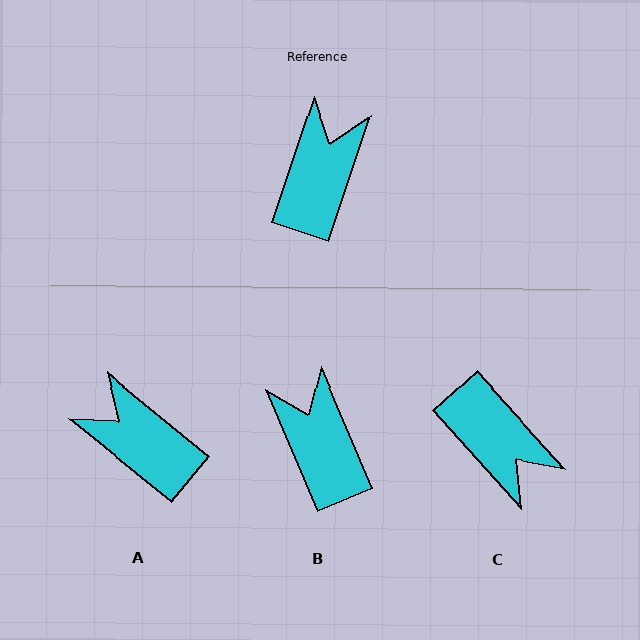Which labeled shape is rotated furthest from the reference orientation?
C, about 119 degrees away.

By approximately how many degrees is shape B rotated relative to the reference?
Approximately 41 degrees counter-clockwise.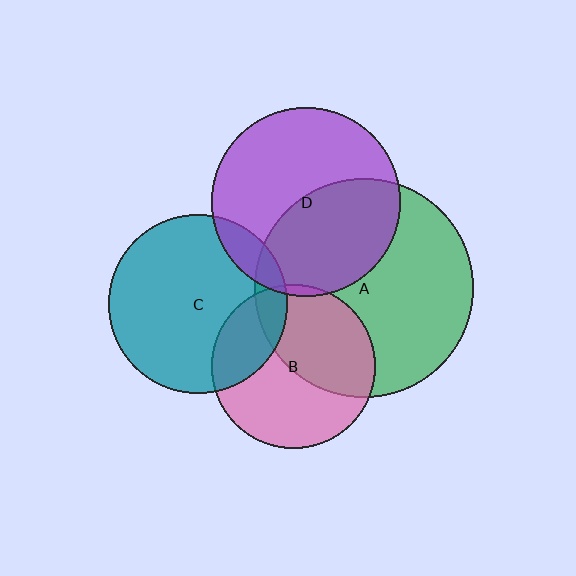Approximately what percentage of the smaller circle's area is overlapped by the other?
Approximately 25%.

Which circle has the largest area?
Circle A (green).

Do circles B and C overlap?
Yes.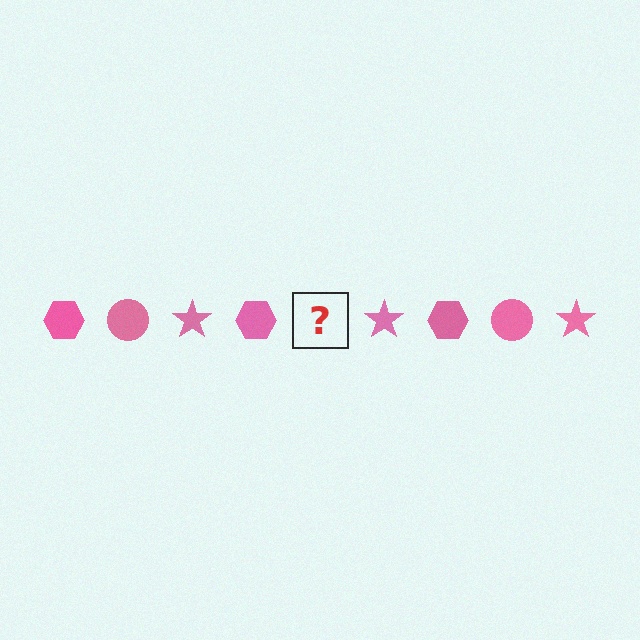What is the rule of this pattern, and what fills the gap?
The rule is that the pattern cycles through hexagon, circle, star shapes in pink. The gap should be filled with a pink circle.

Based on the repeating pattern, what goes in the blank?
The blank should be a pink circle.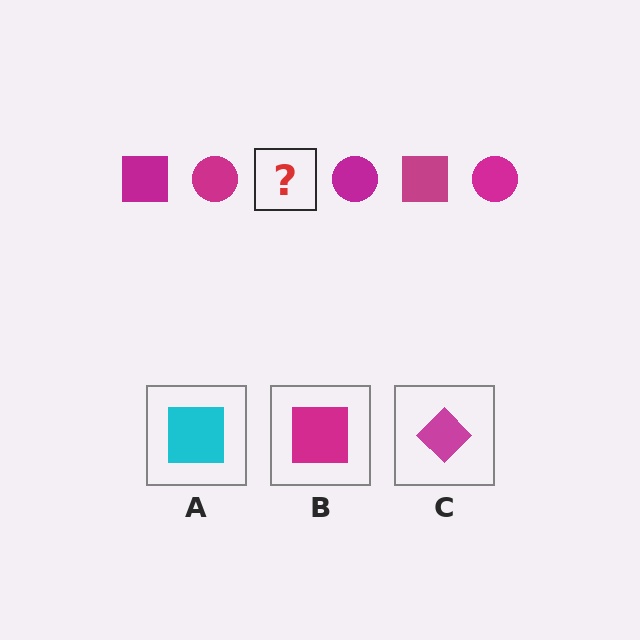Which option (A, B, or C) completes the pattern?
B.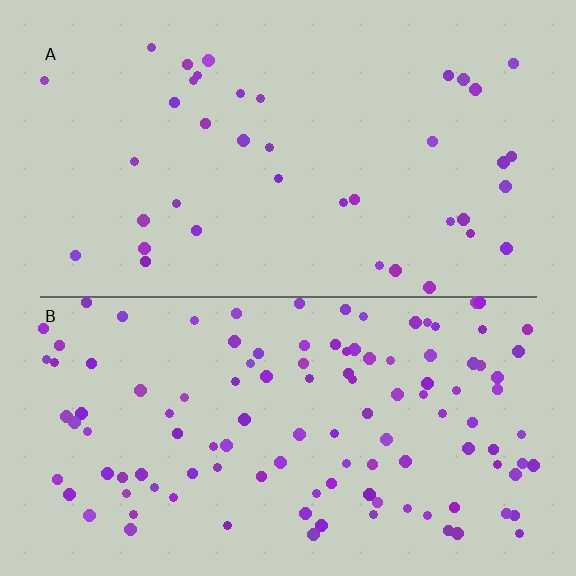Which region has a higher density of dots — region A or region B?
B (the bottom).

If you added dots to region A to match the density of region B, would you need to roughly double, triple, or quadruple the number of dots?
Approximately triple.